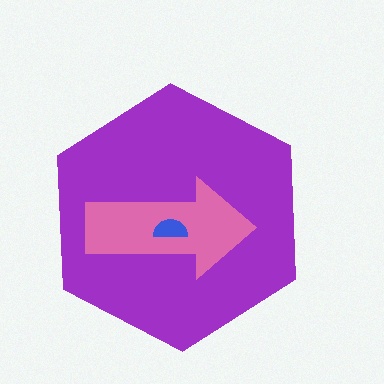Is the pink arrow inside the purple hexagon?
Yes.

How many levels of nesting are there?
3.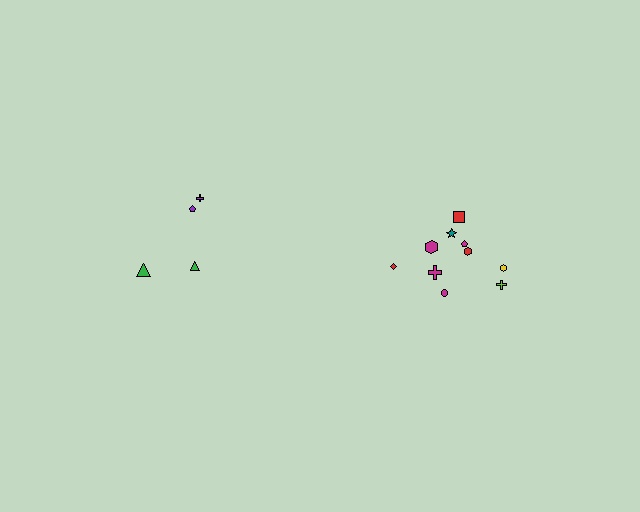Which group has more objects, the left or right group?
The right group.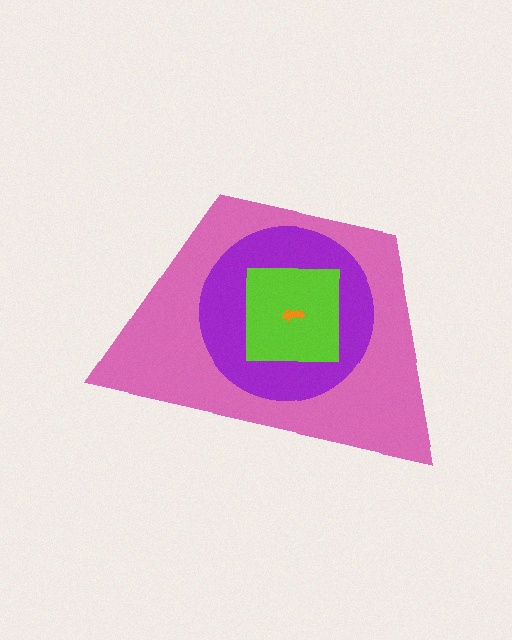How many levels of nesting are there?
4.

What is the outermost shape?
The pink trapezoid.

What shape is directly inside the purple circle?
The lime square.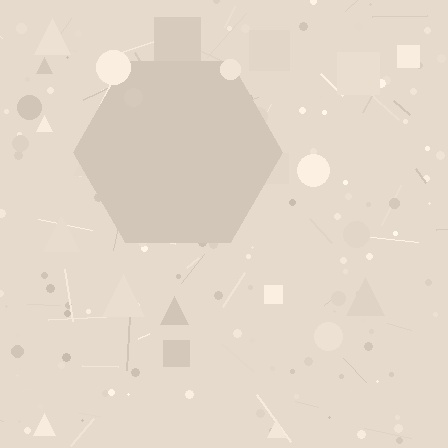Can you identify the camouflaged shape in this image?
The camouflaged shape is a hexagon.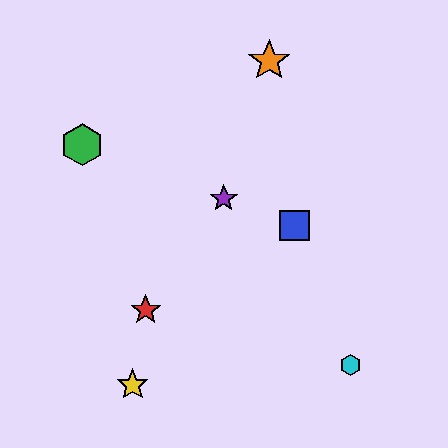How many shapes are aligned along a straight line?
3 shapes (the blue square, the green hexagon, the purple star) are aligned along a straight line.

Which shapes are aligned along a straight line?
The blue square, the green hexagon, the purple star are aligned along a straight line.